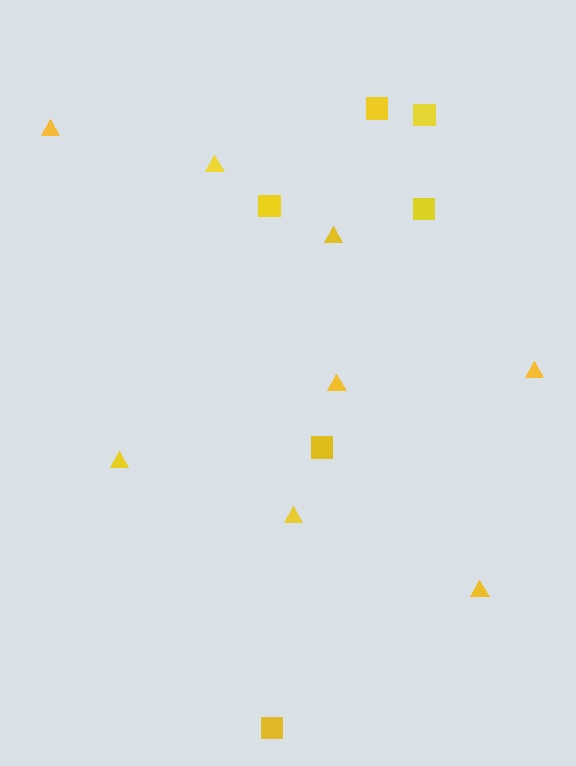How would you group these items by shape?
There are 2 groups: one group of triangles (8) and one group of squares (6).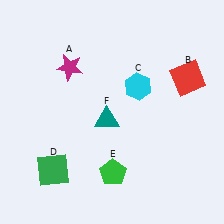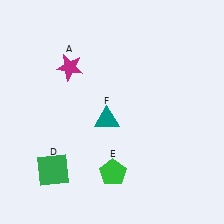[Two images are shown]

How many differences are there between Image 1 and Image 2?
There are 2 differences between the two images.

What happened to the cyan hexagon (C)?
The cyan hexagon (C) was removed in Image 2. It was in the top-right area of Image 1.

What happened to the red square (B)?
The red square (B) was removed in Image 2. It was in the top-right area of Image 1.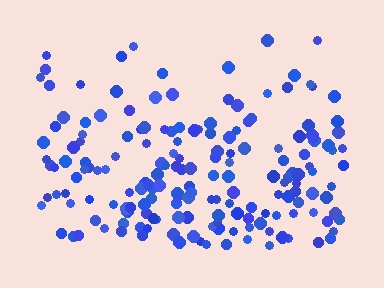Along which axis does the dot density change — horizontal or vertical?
Vertical.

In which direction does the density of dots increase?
From top to bottom, with the bottom side densest.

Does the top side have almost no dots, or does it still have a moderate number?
Still a moderate number, just noticeably fewer than the bottom.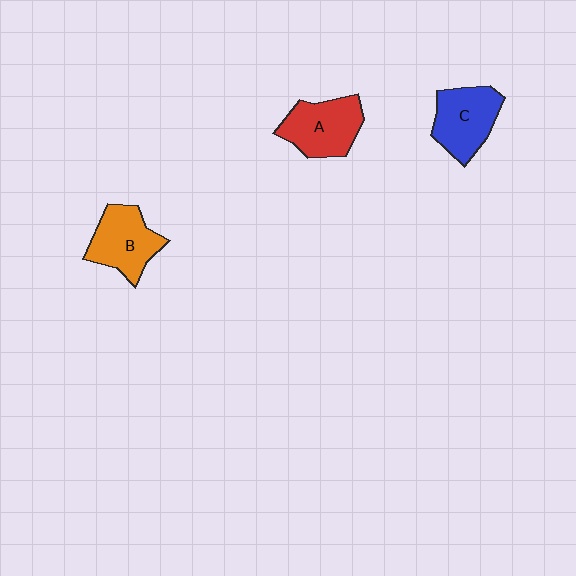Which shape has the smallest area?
Shape B (orange).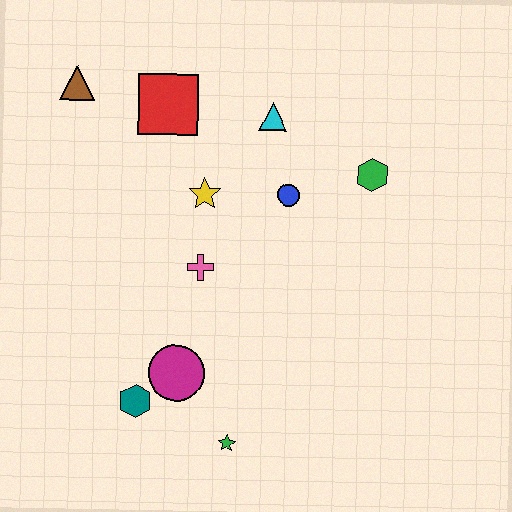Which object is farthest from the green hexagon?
The teal hexagon is farthest from the green hexagon.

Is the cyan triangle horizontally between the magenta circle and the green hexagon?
Yes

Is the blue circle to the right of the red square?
Yes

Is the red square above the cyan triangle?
Yes